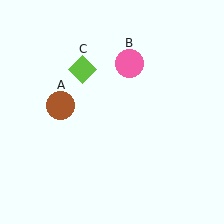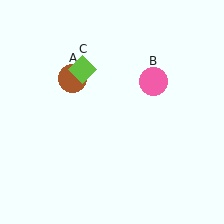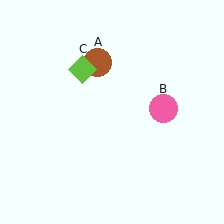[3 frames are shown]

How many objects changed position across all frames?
2 objects changed position: brown circle (object A), pink circle (object B).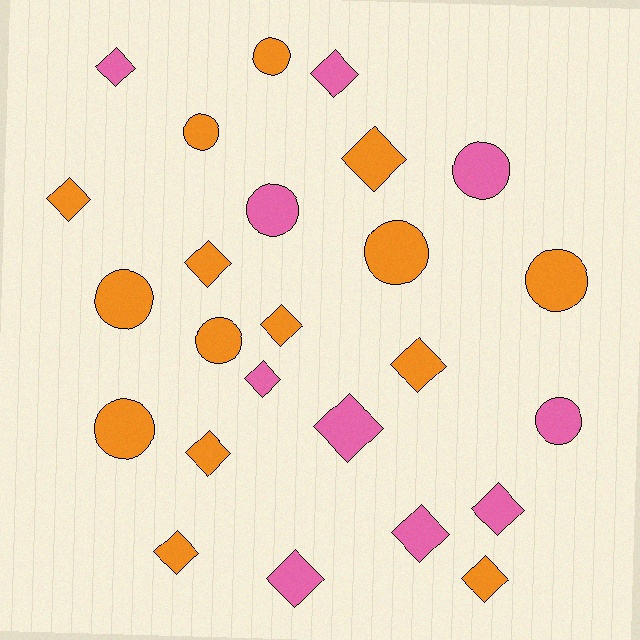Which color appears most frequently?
Orange, with 15 objects.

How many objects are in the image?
There are 25 objects.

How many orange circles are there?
There are 7 orange circles.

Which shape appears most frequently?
Diamond, with 15 objects.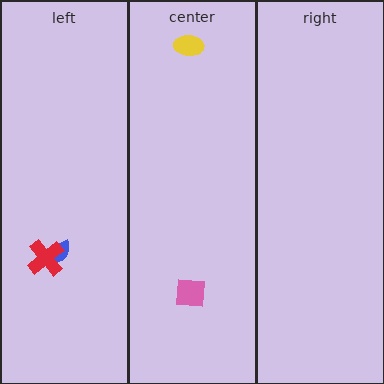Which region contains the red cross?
The left region.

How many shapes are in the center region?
2.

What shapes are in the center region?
The yellow ellipse, the pink square.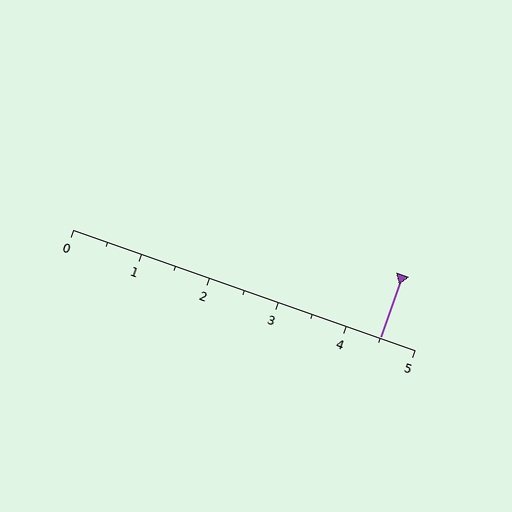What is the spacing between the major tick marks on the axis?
The major ticks are spaced 1 apart.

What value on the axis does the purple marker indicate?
The marker indicates approximately 4.5.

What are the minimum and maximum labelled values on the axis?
The axis runs from 0 to 5.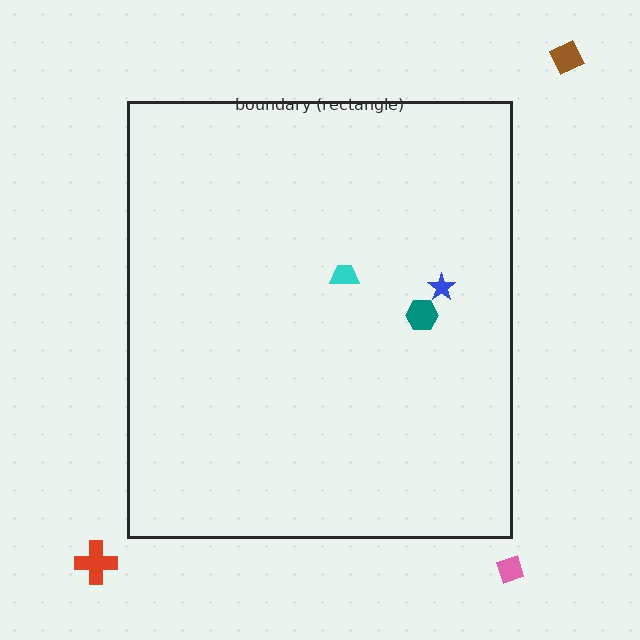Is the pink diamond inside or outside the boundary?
Outside.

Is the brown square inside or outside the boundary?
Outside.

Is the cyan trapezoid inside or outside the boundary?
Inside.